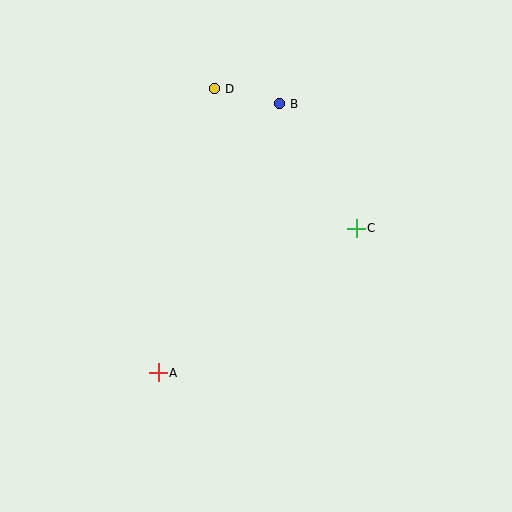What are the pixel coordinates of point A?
Point A is at (158, 373).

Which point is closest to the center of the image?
Point C at (356, 228) is closest to the center.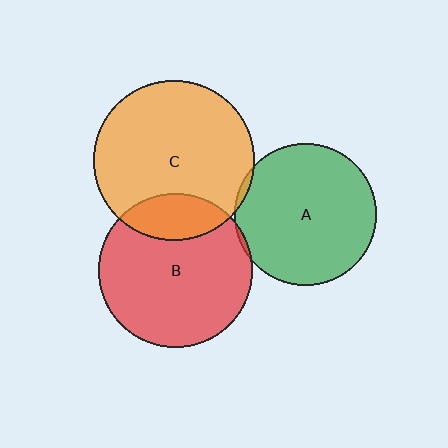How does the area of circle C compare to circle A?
Approximately 1.3 times.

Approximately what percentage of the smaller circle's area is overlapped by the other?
Approximately 5%.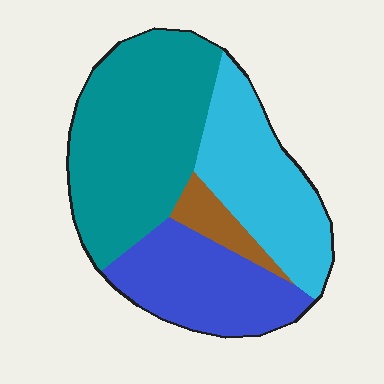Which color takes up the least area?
Brown, at roughly 5%.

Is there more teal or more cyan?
Teal.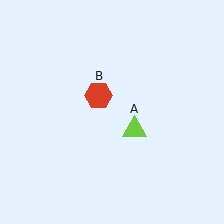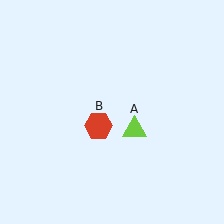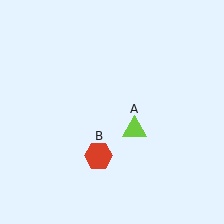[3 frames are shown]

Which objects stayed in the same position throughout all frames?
Lime triangle (object A) remained stationary.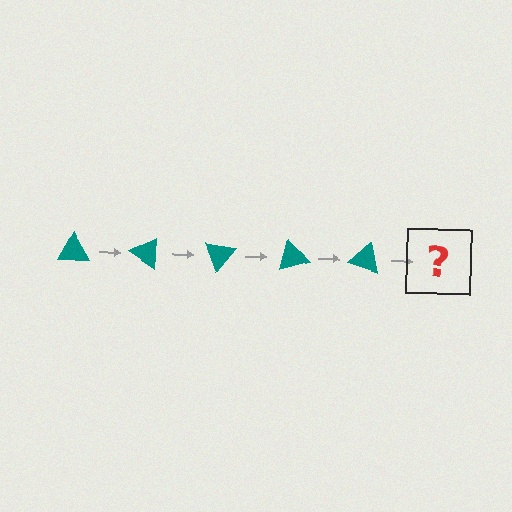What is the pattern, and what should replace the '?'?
The pattern is that the triangle rotates 35 degrees each step. The '?' should be a teal triangle rotated 175 degrees.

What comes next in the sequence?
The next element should be a teal triangle rotated 175 degrees.